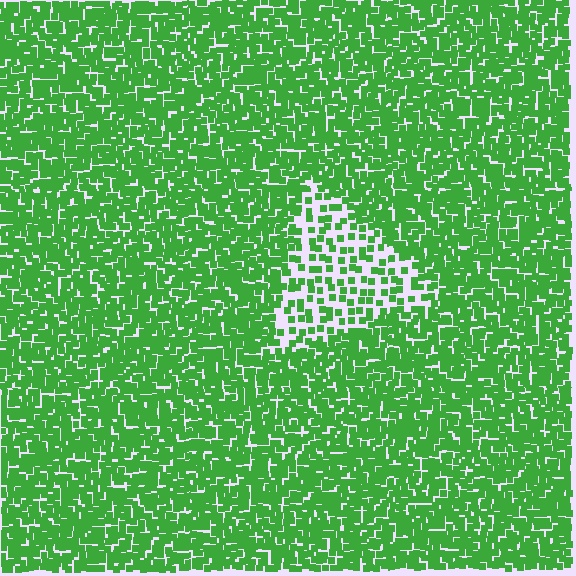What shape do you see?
I see a triangle.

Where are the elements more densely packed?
The elements are more densely packed outside the triangle boundary.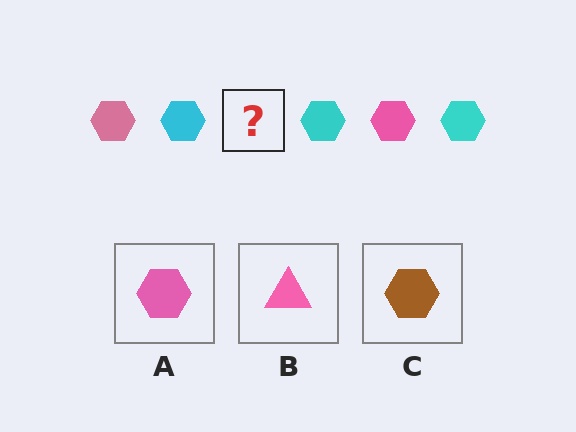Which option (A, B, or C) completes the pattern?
A.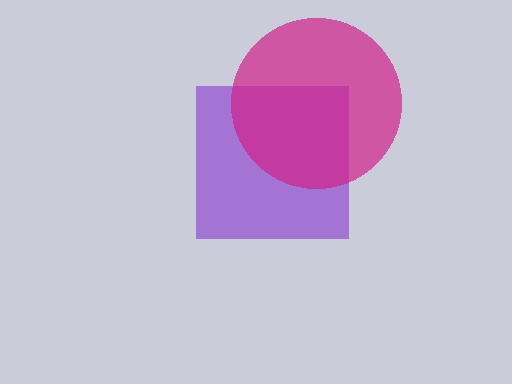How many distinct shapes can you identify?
There are 2 distinct shapes: a purple square, a magenta circle.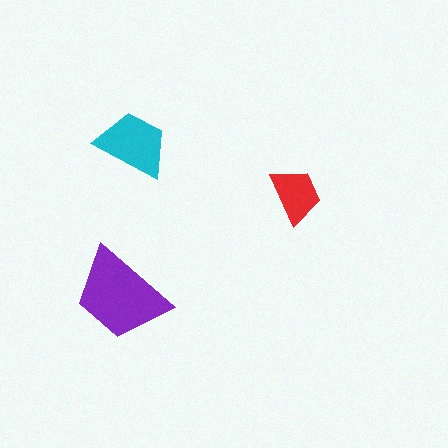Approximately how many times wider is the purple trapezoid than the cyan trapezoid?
About 1.5 times wider.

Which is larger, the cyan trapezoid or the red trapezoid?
The cyan one.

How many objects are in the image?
There are 3 objects in the image.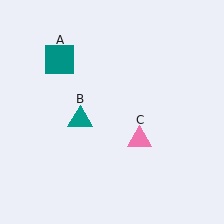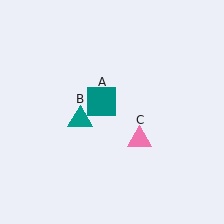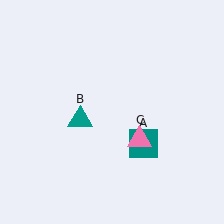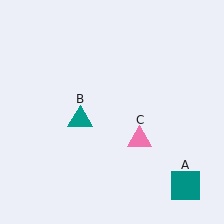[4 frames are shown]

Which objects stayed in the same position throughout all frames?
Teal triangle (object B) and pink triangle (object C) remained stationary.